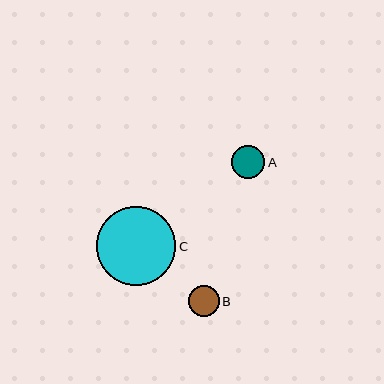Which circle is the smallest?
Circle B is the smallest with a size of approximately 31 pixels.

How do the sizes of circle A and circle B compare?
Circle A and circle B are approximately the same size.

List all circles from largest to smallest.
From largest to smallest: C, A, B.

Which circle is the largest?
Circle C is the largest with a size of approximately 80 pixels.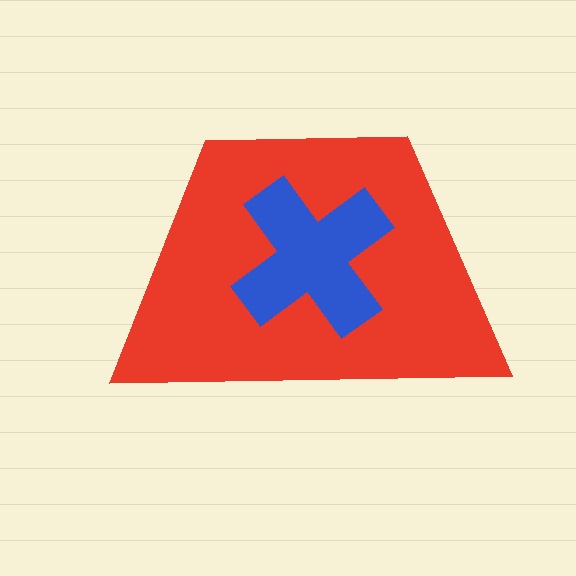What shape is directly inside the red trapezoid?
The blue cross.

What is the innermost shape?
The blue cross.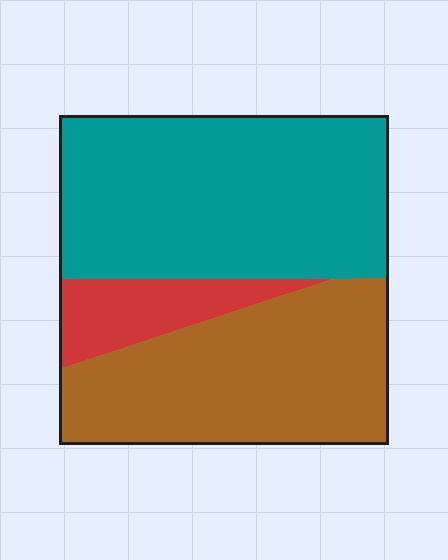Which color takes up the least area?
Red, at roughly 10%.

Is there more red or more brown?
Brown.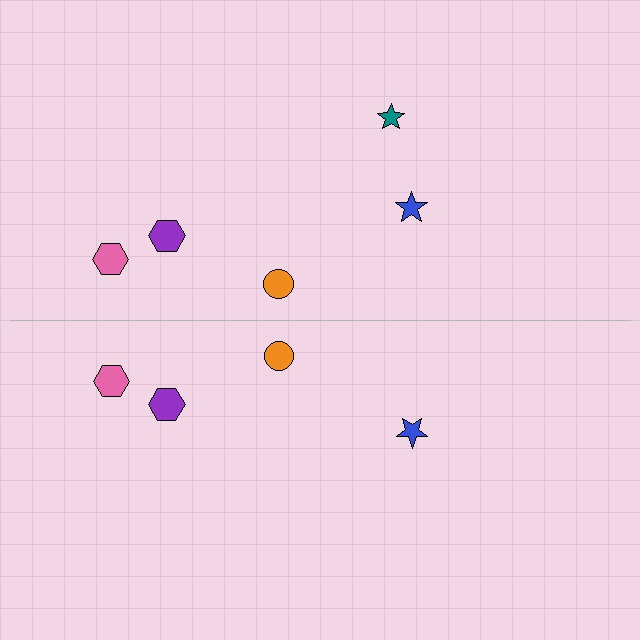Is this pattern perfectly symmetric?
No, the pattern is not perfectly symmetric. A teal star is missing from the bottom side.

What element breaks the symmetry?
A teal star is missing from the bottom side.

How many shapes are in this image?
There are 9 shapes in this image.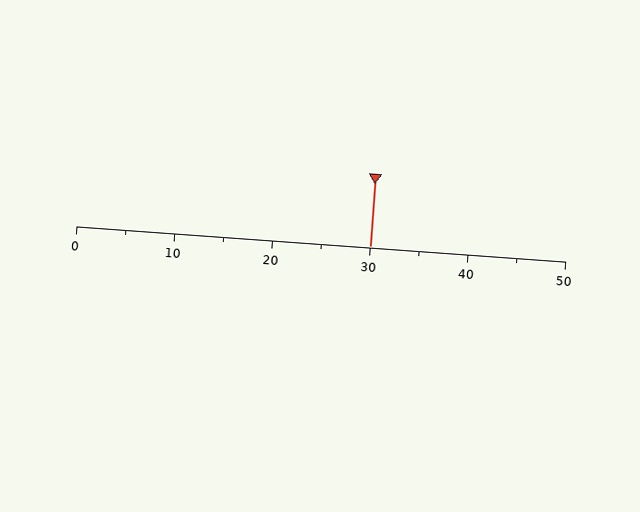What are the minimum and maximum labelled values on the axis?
The axis runs from 0 to 50.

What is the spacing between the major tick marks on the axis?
The major ticks are spaced 10 apart.